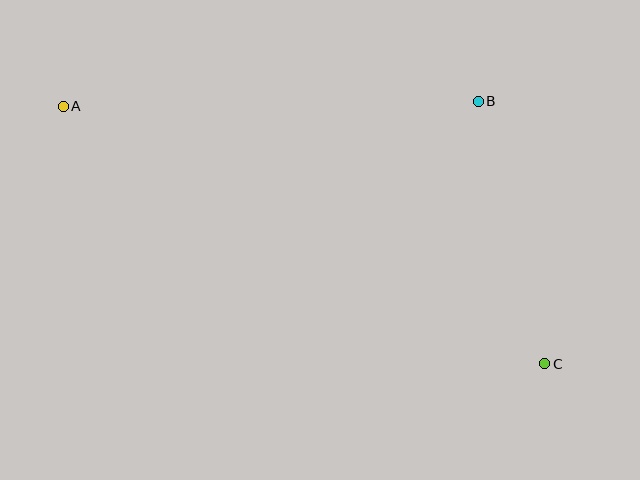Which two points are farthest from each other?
Points A and C are farthest from each other.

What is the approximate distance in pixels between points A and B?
The distance between A and B is approximately 415 pixels.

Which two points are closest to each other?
Points B and C are closest to each other.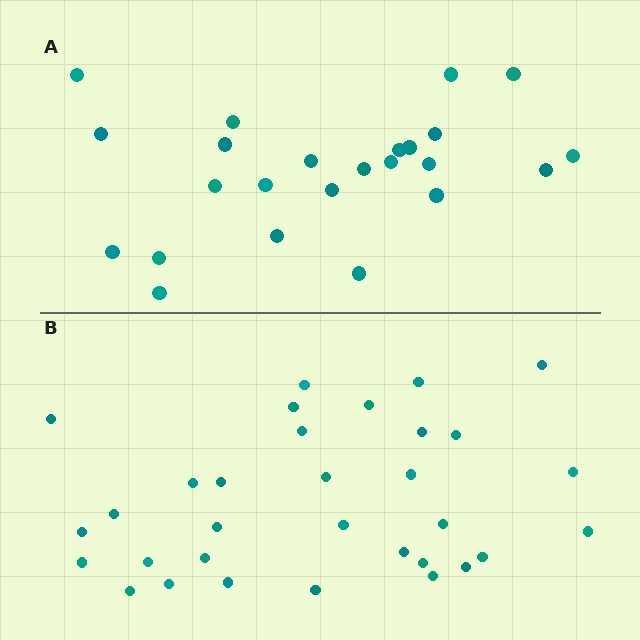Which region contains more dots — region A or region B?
Region B (the bottom region) has more dots.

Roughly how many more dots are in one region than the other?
Region B has roughly 8 or so more dots than region A.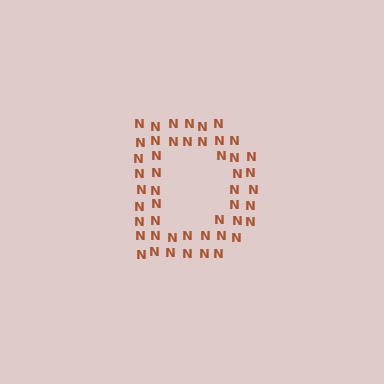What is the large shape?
The large shape is the letter D.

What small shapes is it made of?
It is made of small letter N's.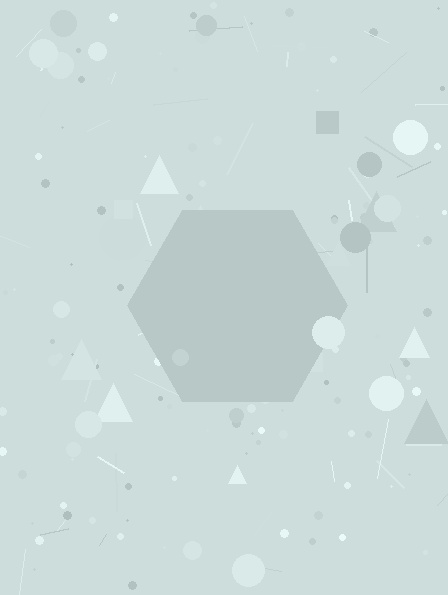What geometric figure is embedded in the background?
A hexagon is embedded in the background.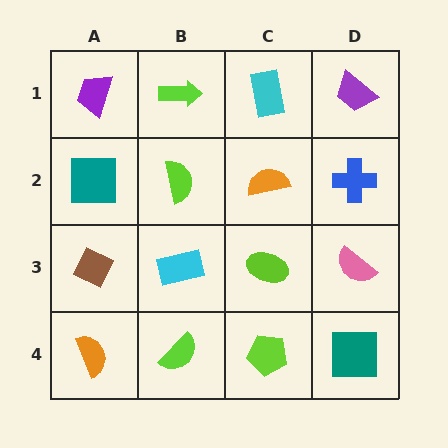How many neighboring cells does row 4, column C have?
3.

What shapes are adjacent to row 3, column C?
An orange semicircle (row 2, column C), a lime pentagon (row 4, column C), a cyan rectangle (row 3, column B), a pink semicircle (row 3, column D).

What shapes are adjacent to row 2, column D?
A purple trapezoid (row 1, column D), a pink semicircle (row 3, column D), an orange semicircle (row 2, column C).